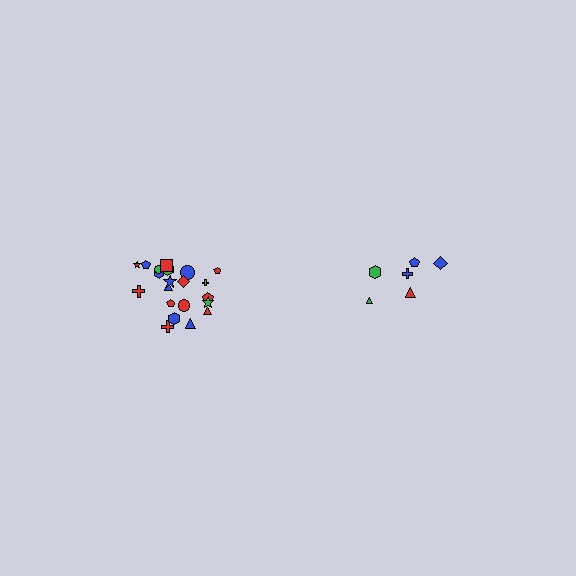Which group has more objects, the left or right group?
The left group.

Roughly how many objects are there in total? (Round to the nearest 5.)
Roughly 30 objects in total.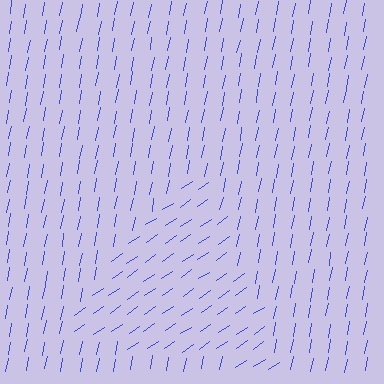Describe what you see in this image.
The image is filled with small blue line segments. A triangle region in the image has lines oriented differently from the surrounding lines, creating a visible texture boundary.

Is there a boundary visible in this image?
Yes, there is a texture boundary formed by a change in line orientation.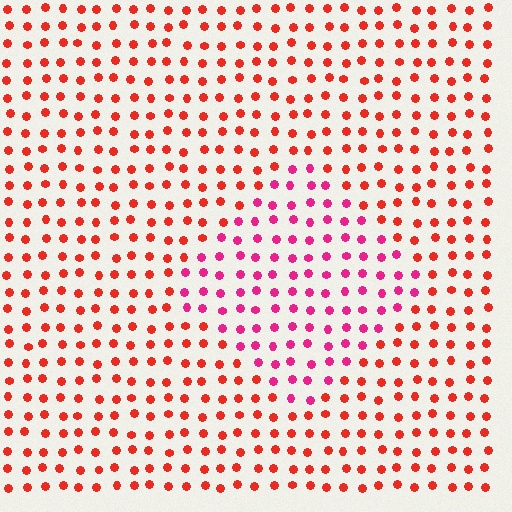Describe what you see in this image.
The image is filled with small red elements in a uniform arrangement. A diamond-shaped region is visible where the elements are tinted to a slightly different hue, forming a subtle color boundary.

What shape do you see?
I see a diamond.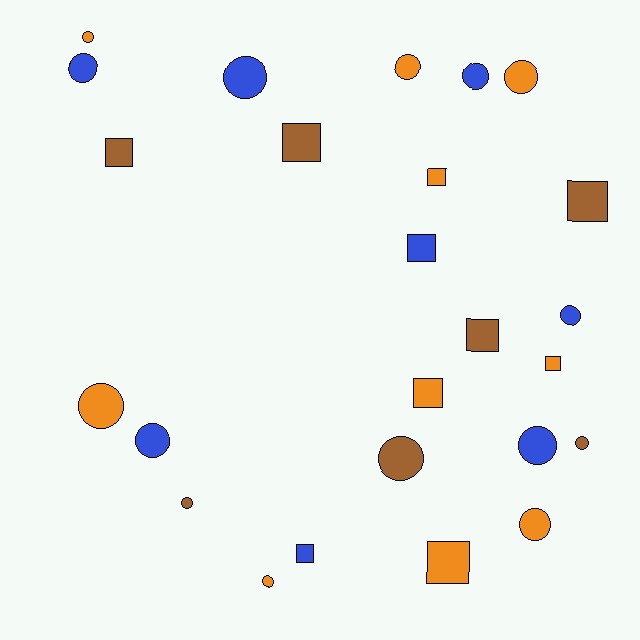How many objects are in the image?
There are 25 objects.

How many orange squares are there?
There are 4 orange squares.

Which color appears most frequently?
Orange, with 10 objects.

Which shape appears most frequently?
Circle, with 15 objects.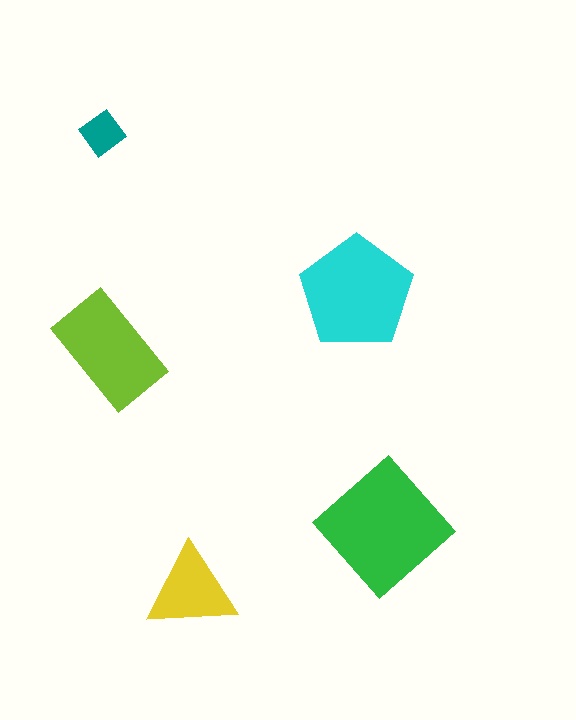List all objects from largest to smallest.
The green diamond, the cyan pentagon, the lime rectangle, the yellow triangle, the teal diamond.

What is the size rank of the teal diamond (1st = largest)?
5th.